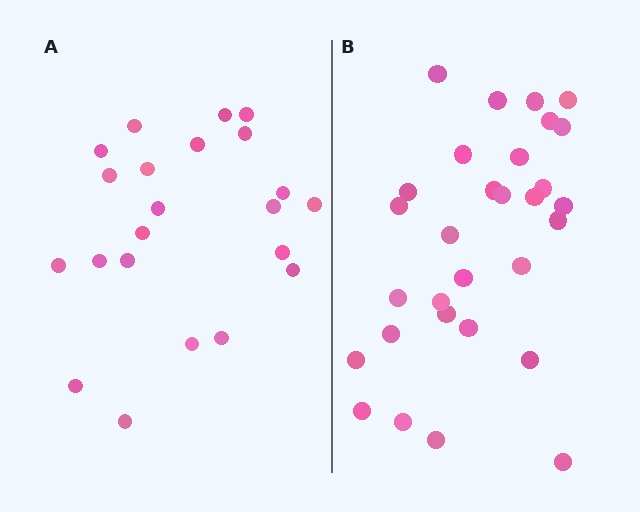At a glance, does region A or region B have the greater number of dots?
Region B (the right region) has more dots.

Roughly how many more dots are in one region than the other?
Region B has roughly 8 or so more dots than region A.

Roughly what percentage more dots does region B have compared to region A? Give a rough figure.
About 35% more.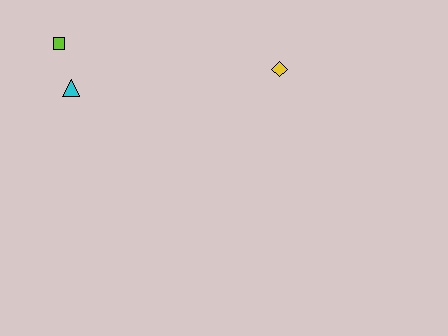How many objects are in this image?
There are 3 objects.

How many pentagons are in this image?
There are no pentagons.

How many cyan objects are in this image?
There is 1 cyan object.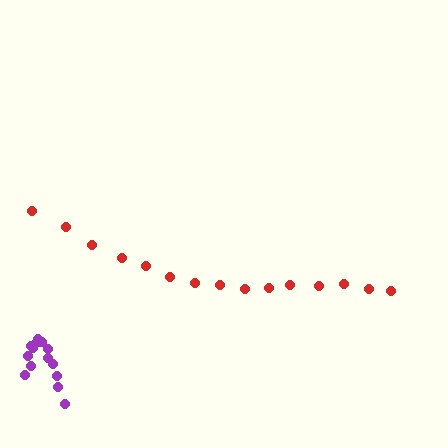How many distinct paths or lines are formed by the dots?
There are 2 distinct paths.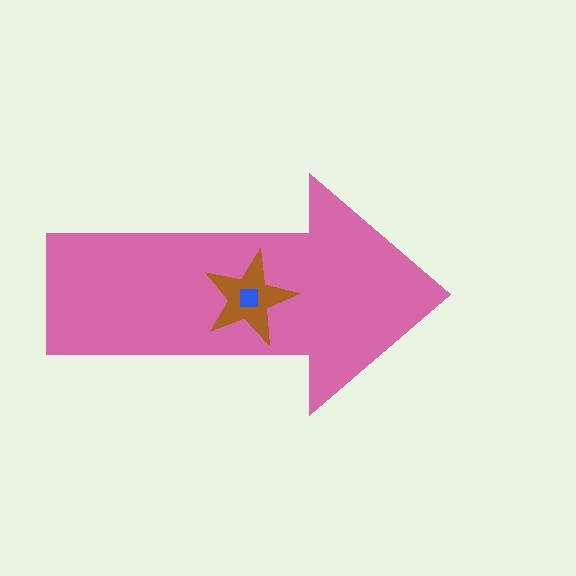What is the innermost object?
The blue square.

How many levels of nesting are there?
3.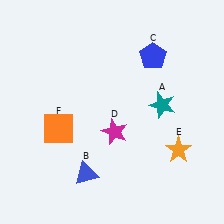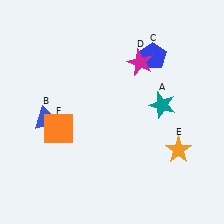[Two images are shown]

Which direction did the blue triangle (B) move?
The blue triangle (B) moved up.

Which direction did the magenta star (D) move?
The magenta star (D) moved up.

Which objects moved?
The objects that moved are: the blue triangle (B), the magenta star (D).